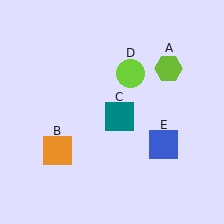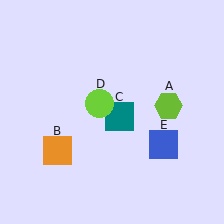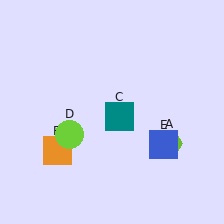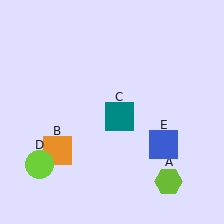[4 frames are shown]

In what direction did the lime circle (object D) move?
The lime circle (object D) moved down and to the left.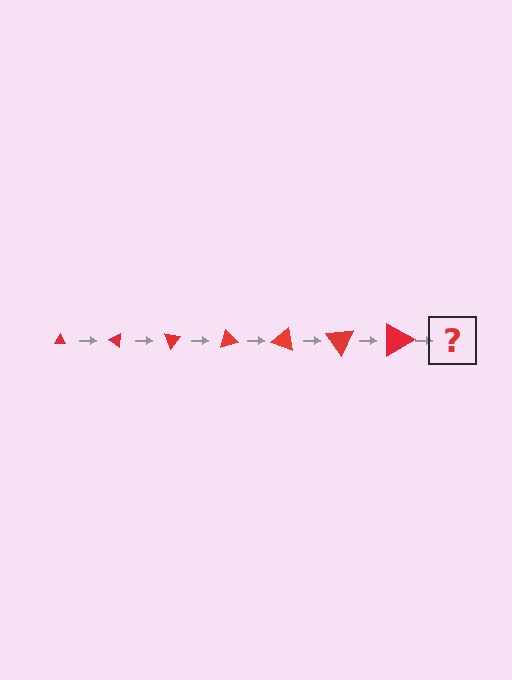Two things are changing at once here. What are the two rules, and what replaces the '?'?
The two rules are that the triangle grows larger each step and it rotates 35 degrees each step. The '?' should be a triangle, larger than the previous one and rotated 245 degrees from the start.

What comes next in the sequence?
The next element should be a triangle, larger than the previous one and rotated 245 degrees from the start.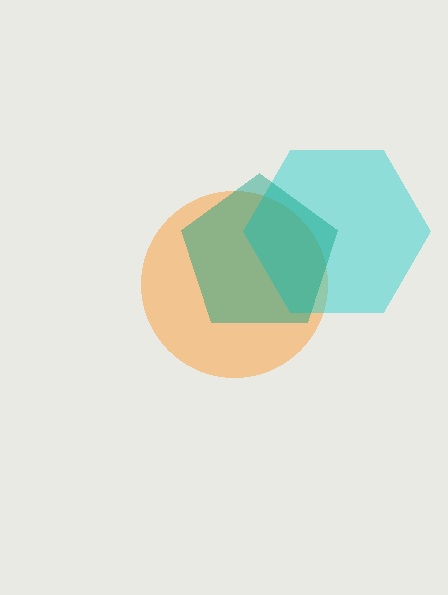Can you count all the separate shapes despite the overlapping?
Yes, there are 3 separate shapes.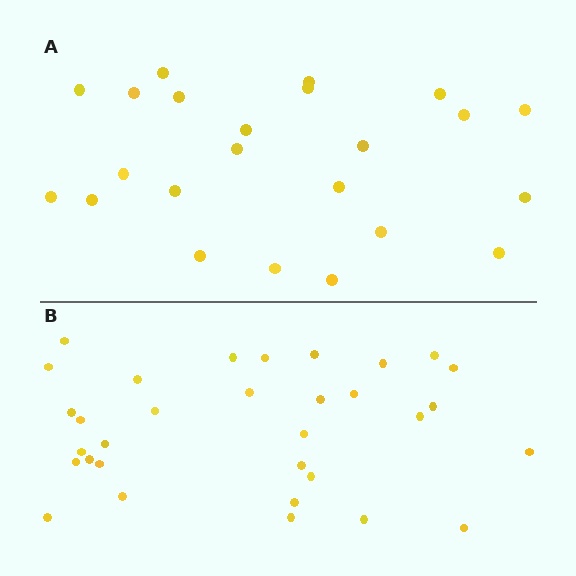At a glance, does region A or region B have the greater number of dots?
Region B (the bottom region) has more dots.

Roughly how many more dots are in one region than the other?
Region B has roughly 8 or so more dots than region A.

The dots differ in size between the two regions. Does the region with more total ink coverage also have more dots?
No. Region A has more total ink coverage because its dots are larger, but region B actually contains more individual dots. Total area can be misleading — the number of items is what matters here.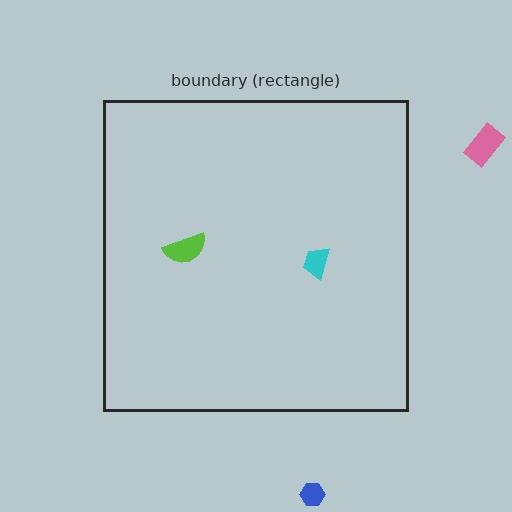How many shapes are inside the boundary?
2 inside, 2 outside.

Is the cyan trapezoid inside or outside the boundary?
Inside.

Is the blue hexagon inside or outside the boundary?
Outside.